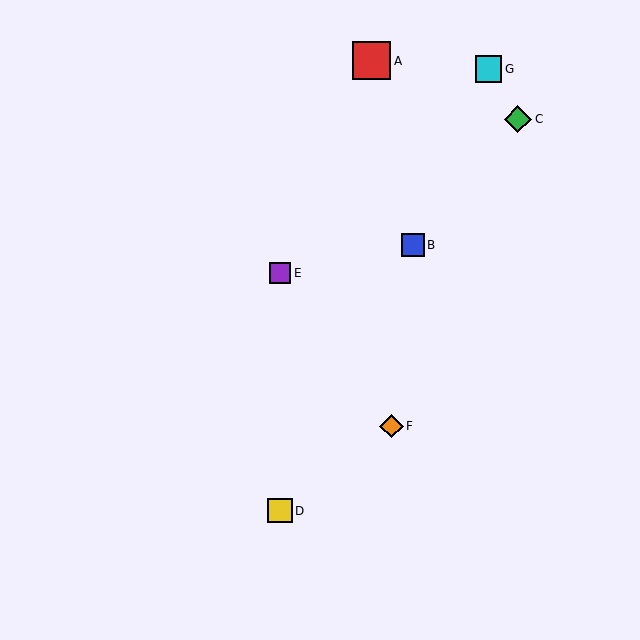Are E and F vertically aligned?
No, E is at x≈280 and F is at x≈391.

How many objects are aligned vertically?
2 objects (D, E) are aligned vertically.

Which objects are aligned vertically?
Objects D, E are aligned vertically.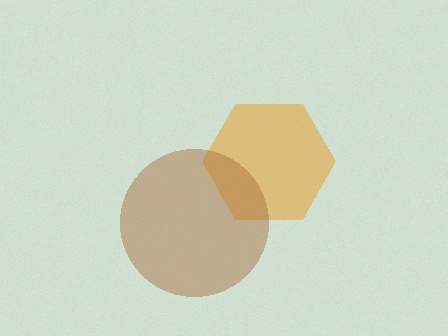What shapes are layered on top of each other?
The layered shapes are: an orange hexagon, a brown circle.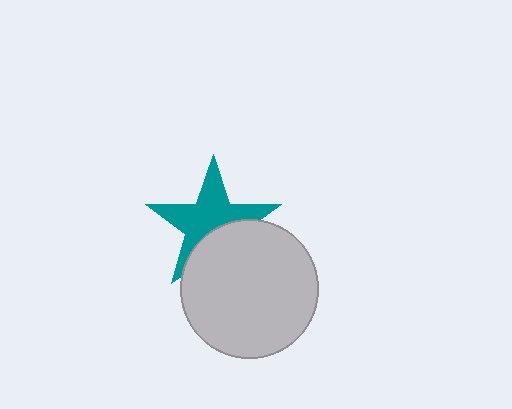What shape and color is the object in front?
The object in front is a light gray circle.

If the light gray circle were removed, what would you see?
You would see the complete teal star.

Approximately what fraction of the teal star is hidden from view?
Roughly 36% of the teal star is hidden behind the light gray circle.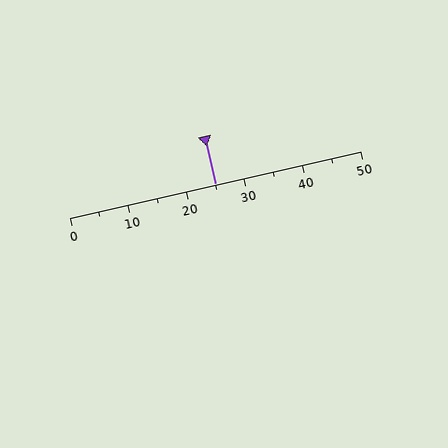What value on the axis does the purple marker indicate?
The marker indicates approximately 25.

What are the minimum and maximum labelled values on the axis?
The axis runs from 0 to 50.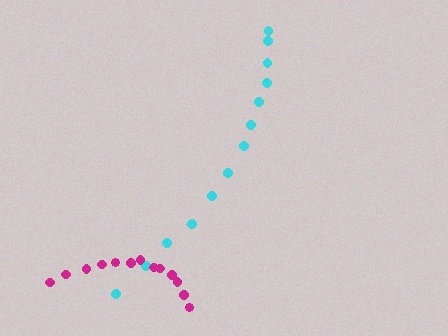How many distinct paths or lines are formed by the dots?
There are 2 distinct paths.